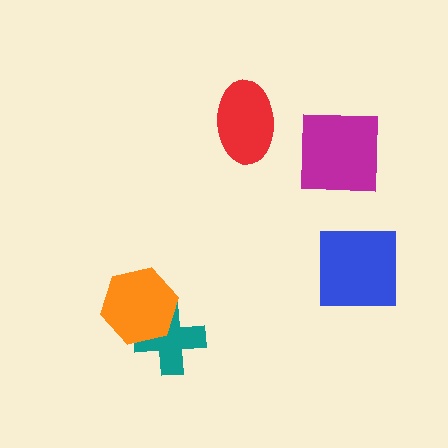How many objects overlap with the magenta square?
0 objects overlap with the magenta square.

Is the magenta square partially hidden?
No, no other shape covers it.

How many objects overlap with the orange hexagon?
1 object overlaps with the orange hexagon.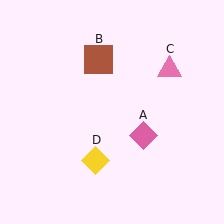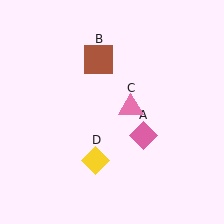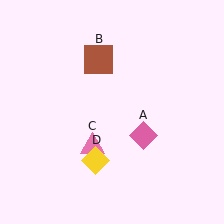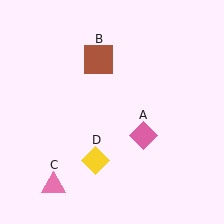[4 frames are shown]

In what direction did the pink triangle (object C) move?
The pink triangle (object C) moved down and to the left.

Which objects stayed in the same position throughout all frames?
Pink diamond (object A) and brown square (object B) and yellow diamond (object D) remained stationary.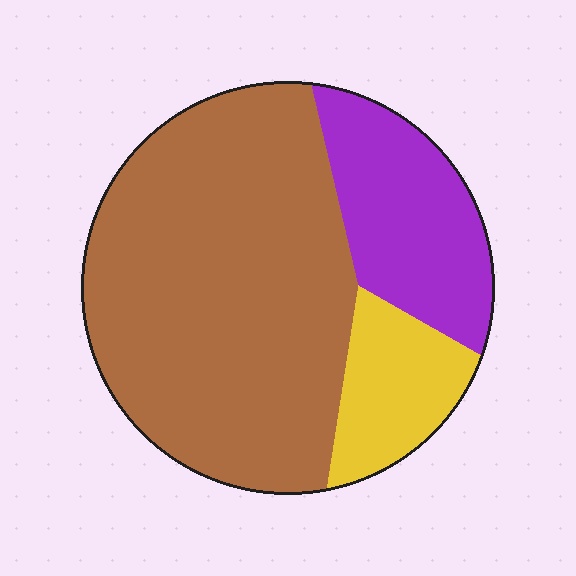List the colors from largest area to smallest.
From largest to smallest: brown, purple, yellow.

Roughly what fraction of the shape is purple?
Purple covers around 20% of the shape.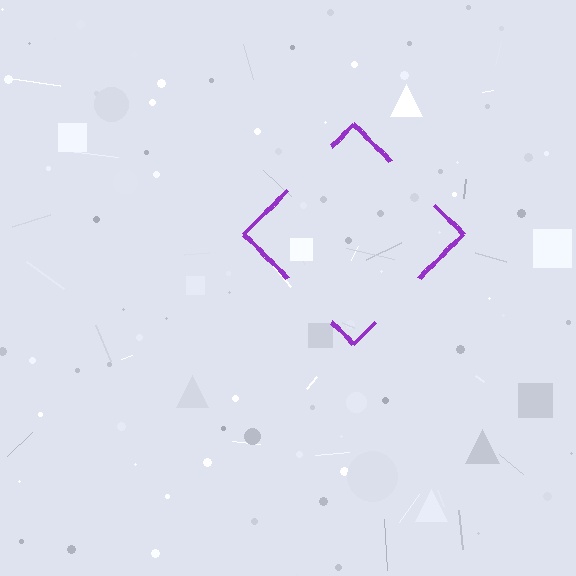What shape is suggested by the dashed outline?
The dashed outline suggests a diamond.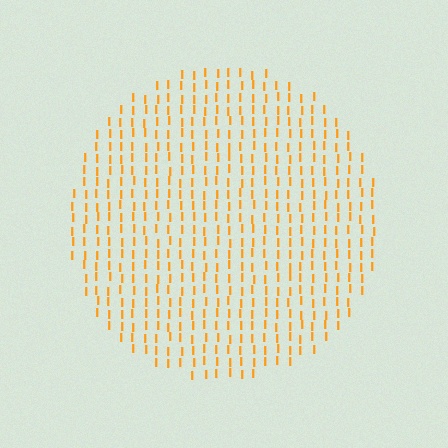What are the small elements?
The small elements are letter I's.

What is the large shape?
The large shape is a circle.